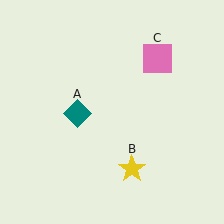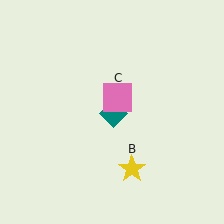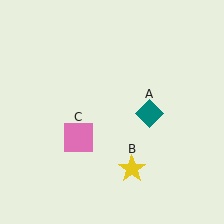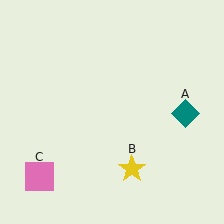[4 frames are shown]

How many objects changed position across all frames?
2 objects changed position: teal diamond (object A), pink square (object C).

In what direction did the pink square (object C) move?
The pink square (object C) moved down and to the left.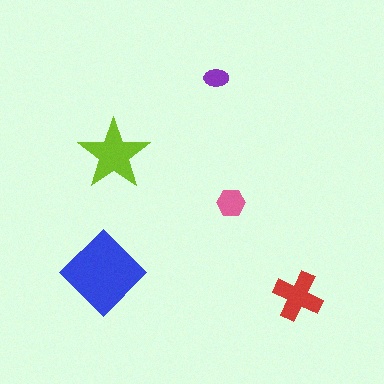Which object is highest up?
The purple ellipse is topmost.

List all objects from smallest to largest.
The purple ellipse, the pink hexagon, the red cross, the lime star, the blue diamond.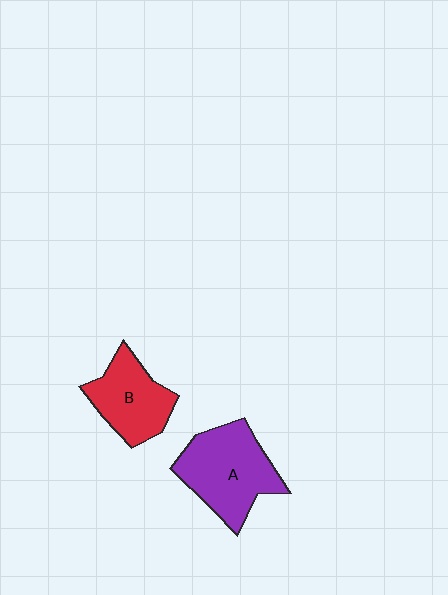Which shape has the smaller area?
Shape B (red).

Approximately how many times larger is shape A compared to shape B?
Approximately 1.4 times.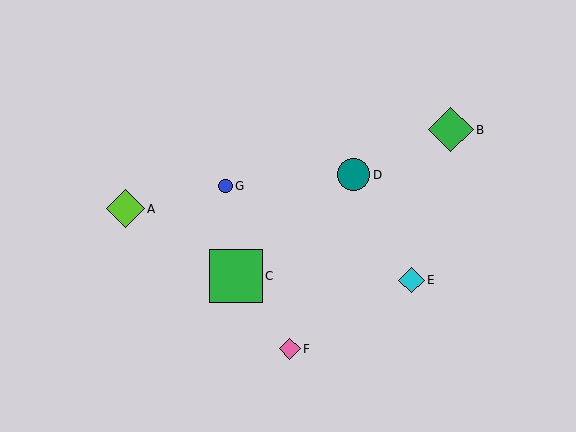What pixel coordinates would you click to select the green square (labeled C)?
Click at (236, 276) to select the green square C.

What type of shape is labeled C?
Shape C is a green square.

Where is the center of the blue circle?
The center of the blue circle is at (225, 186).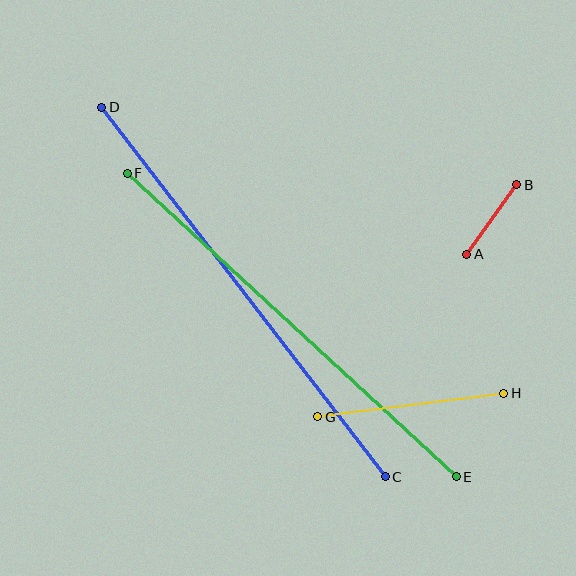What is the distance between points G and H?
The distance is approximately 188 pixels.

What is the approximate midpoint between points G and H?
The midpoint is at approximately (411, 405) pixels.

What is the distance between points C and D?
The distance is approximately 466 pixels.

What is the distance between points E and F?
The distance is approximately 448 pixels.